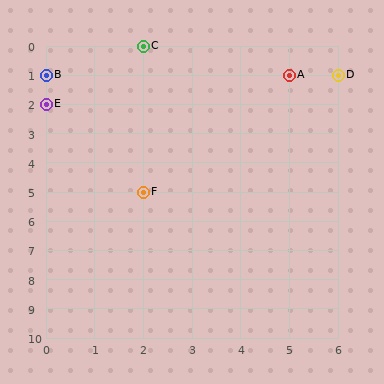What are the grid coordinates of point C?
Point C is at grid coordinates (2, 0).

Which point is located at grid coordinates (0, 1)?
Point B is at (0, 1).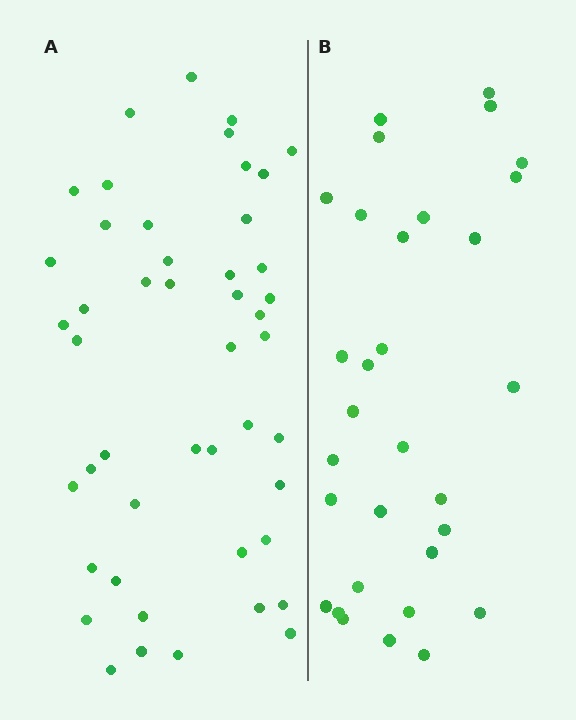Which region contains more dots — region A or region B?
Region A (the left region) has more dots.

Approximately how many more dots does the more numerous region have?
Region A has approximately 15 more dots than region B.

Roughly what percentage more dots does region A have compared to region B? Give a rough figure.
About 50% more.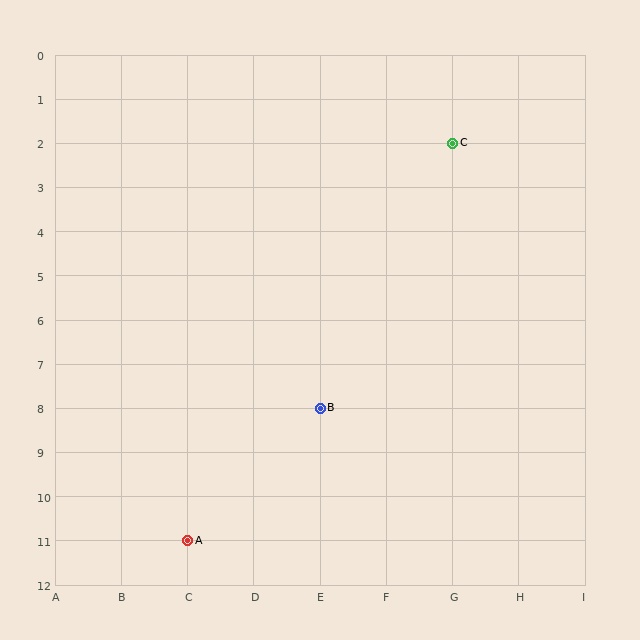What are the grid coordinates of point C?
Point C is at grid coordinates (G, 2).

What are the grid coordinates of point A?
Point A is at grid coordinates (C, 11).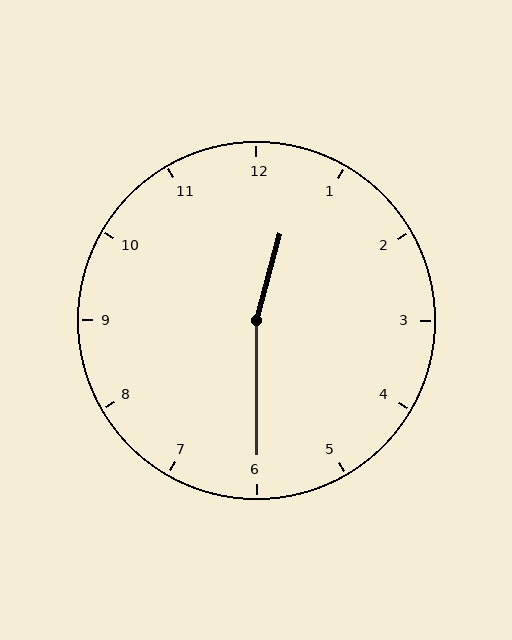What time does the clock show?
12:30.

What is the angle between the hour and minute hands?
Approximately 165 degrees.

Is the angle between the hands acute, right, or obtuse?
It is obtuse.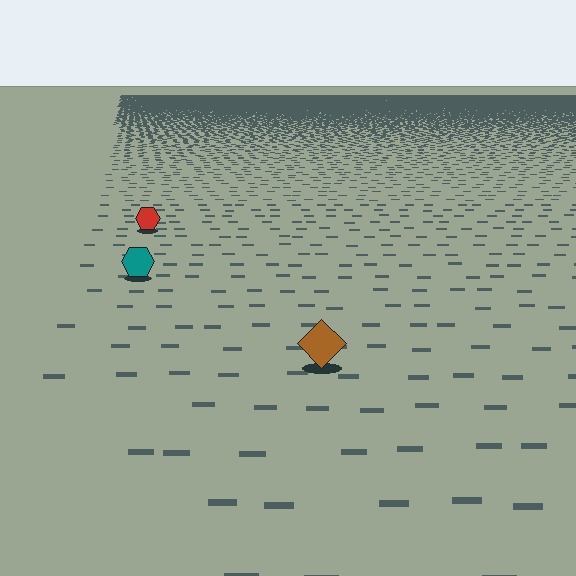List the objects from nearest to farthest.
From nearest to farthest: the brown diamond, the teal hexagon, the red hexagon.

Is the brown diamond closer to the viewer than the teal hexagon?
Yes. The brown diamond is closer — you can tell from the texture gradient: the ground texture is coarser near it.